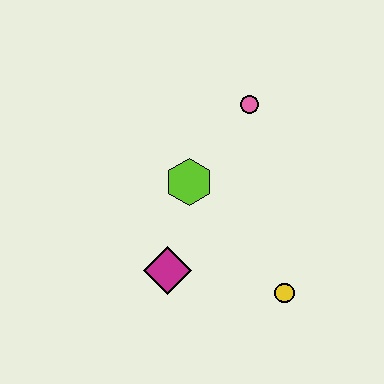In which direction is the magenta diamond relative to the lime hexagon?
The magenta diamond is below the lime hexagon.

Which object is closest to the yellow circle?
The magenta diamond is closest to the yellow circle.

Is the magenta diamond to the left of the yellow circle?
Yes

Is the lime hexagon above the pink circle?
No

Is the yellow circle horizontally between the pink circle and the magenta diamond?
No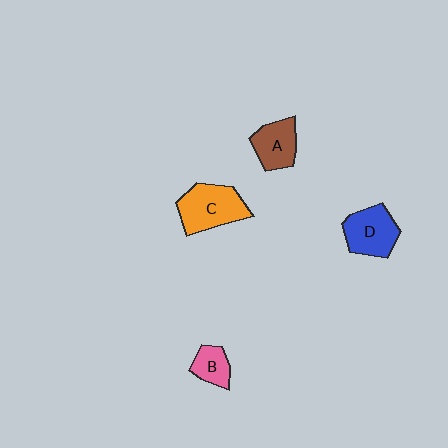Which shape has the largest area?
Shape C (orange).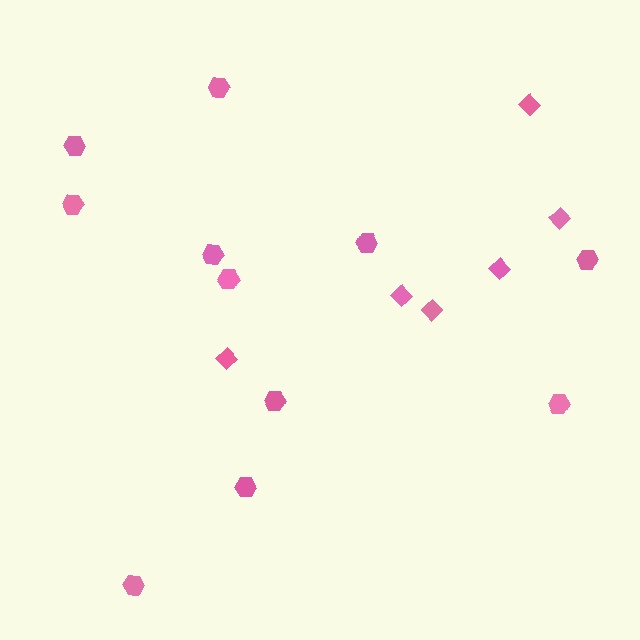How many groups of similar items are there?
There are 2 groups: one group of diamonds (6) and one group of hexagons (11).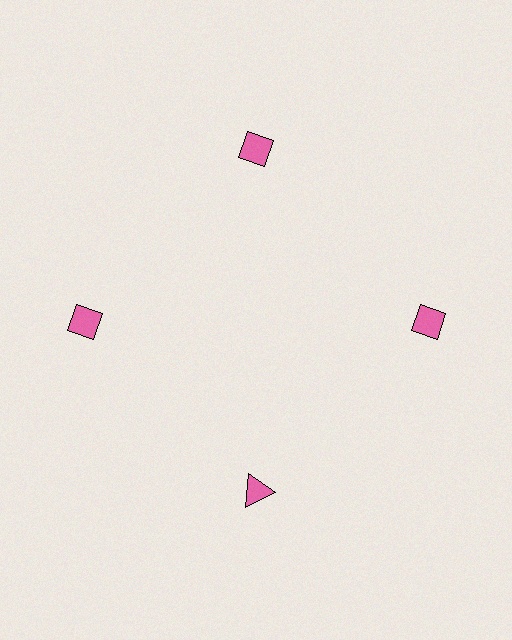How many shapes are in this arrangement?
There are 4 shapes arranged in a ring pattern.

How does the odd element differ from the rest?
It has a different shape: triangle instead of diamond.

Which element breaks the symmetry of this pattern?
The pink triangle at roughly the 6 o'clock position breaks the symmetry. All other shapes are pink diamonds.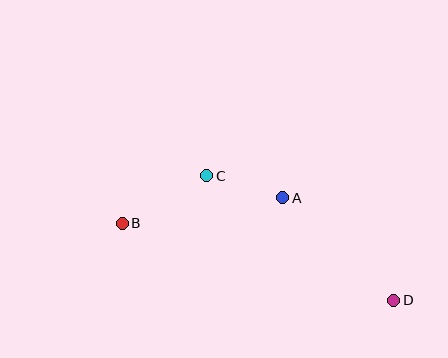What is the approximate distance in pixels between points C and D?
The distance between C and D is approximately 225 pixels.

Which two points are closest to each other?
Points A and C are closest to each other.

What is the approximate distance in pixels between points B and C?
The distance between B and C is approximately 97 pixels.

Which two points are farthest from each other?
Points B and D are farthest from each other.